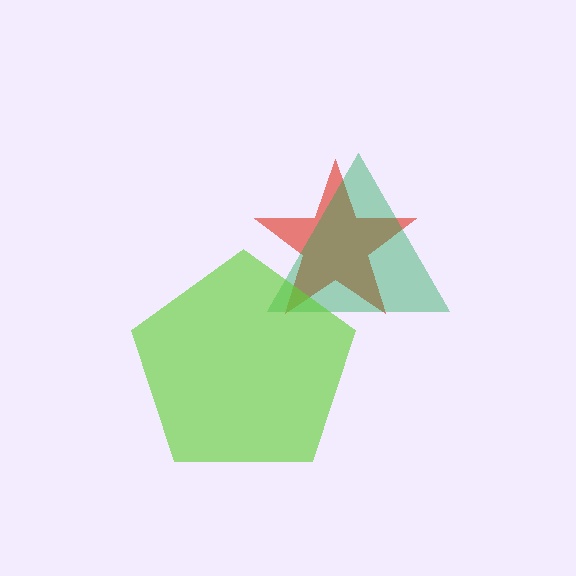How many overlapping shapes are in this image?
There are 3 overlapping shapes in the image.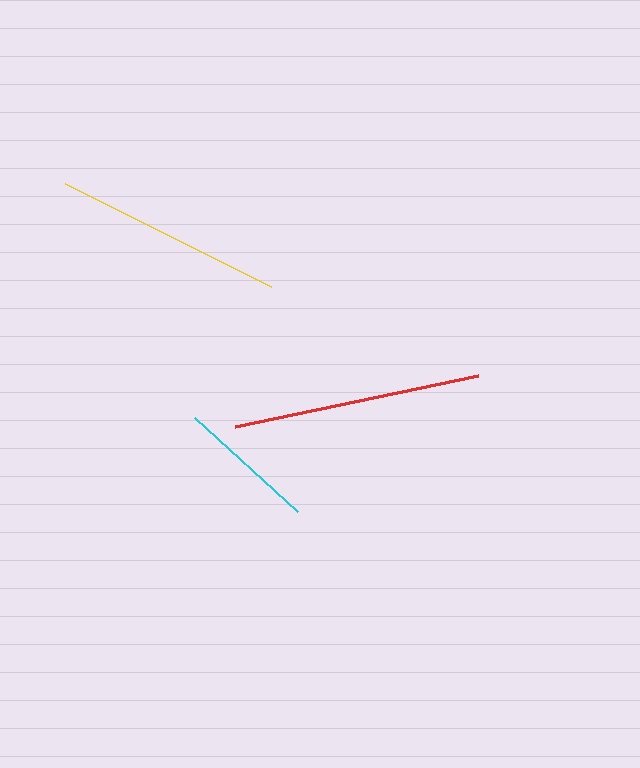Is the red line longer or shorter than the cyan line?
The red line is longer than the cyan line.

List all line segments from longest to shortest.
From longest to shortest: red, yellow, cyan.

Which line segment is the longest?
The red line is the longest at approximately 249 pixels.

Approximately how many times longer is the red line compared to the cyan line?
The red line is approximately 1.8 times the length of the cyan line.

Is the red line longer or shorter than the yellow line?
The red line is longer than the yellow line.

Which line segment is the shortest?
The cyan line is the shortest at approximately 140 pixels.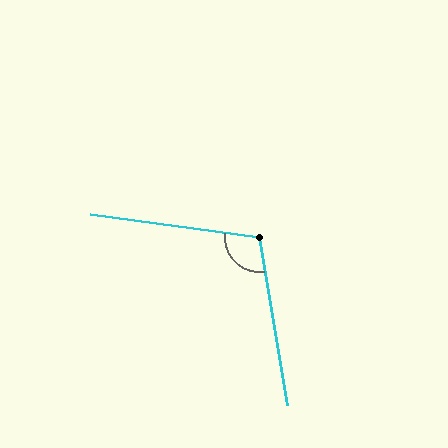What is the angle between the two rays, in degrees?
Approximately 107 degrees.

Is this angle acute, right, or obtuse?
It is obtuse.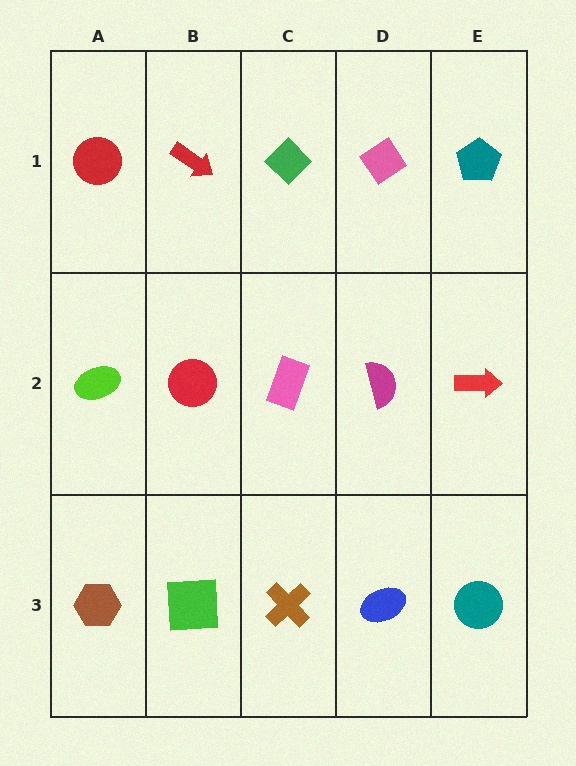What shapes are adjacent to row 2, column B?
A red arrow (row 1, column B), a green square (row 3, column B), a lime ellipse (row 2, column A), a pink rectangle (row 2, column C).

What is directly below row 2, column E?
A teal circle.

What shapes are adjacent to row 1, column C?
A pink rectangle (row 2, column C), a red arrow (row 1, column B), a pink diamond (row 1, column D).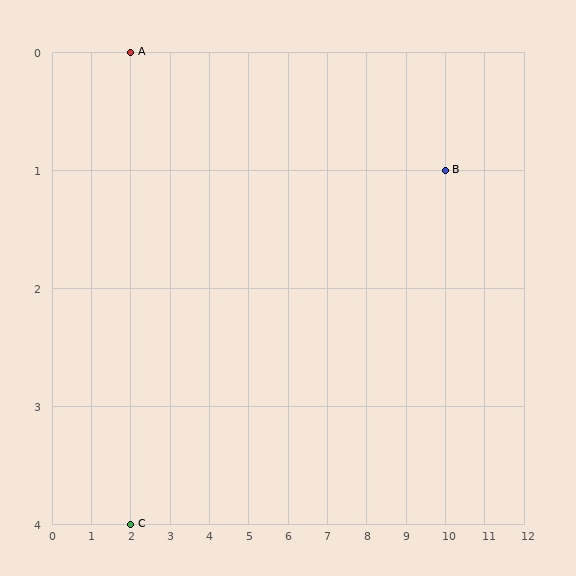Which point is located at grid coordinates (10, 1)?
Point B is at (10, 1).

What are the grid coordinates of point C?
Point C is at grid coordinates (2, 4).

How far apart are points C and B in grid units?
Points C and B are 8 columns and 3 rows apart (about 8.5 grid units diagonally).